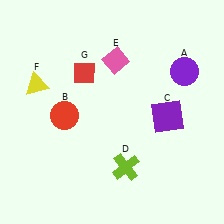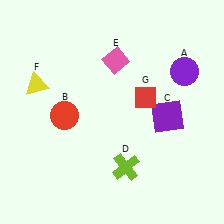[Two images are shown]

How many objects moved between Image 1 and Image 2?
1 object moved between the two images.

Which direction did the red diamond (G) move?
The red diamond (G) moved right.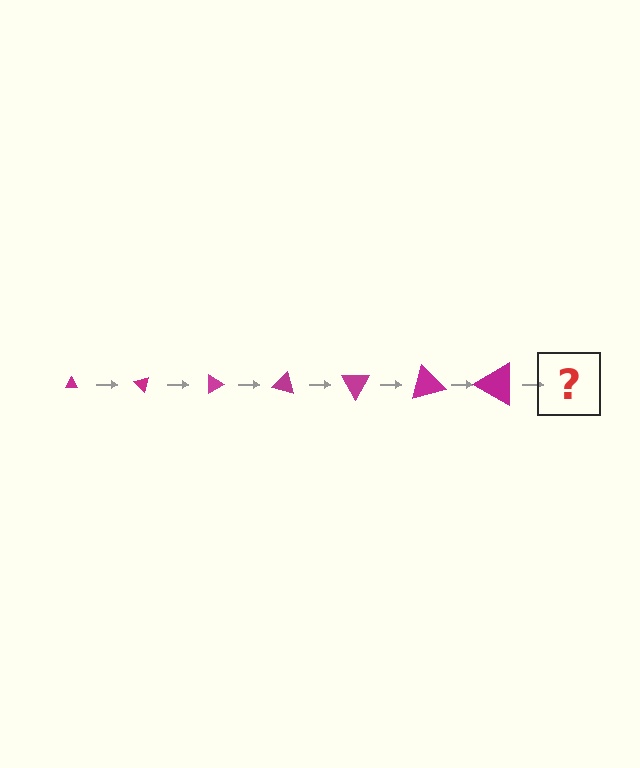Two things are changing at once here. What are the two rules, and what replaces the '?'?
The two rules are that the triangle grows larger each step and it rotates 45 degrees each step. The '?' should be a triangle, larger than the previous one and rotated 315 degrees from the start.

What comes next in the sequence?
The next element should be a triangle, larger than the previous one and rotated 315 degrees from the start.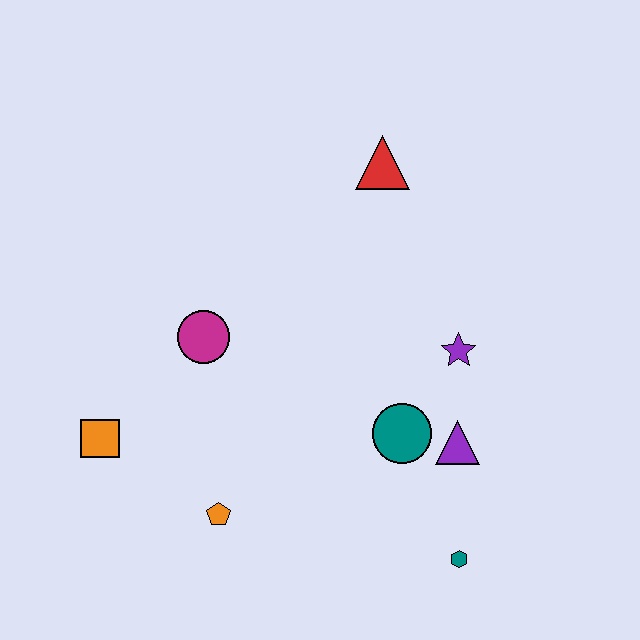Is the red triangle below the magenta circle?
No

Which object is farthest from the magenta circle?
The teal hexagon is farthest from the magenta circle.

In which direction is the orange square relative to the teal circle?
The orange square is to the left of the teal circle.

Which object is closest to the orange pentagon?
The orange square is closest to the orange pentagon.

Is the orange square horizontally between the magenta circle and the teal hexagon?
No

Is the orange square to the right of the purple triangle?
No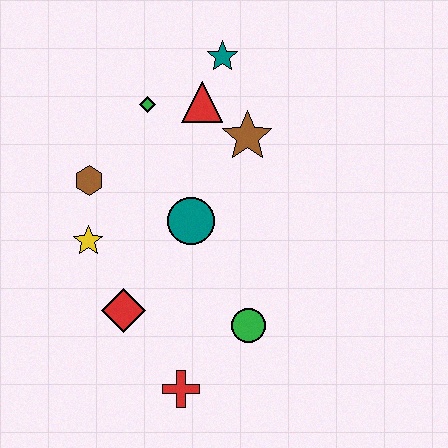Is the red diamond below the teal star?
Yes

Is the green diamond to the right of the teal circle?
No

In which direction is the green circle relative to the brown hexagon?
The green circle is to the right of the brown hexagon.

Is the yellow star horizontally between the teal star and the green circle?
No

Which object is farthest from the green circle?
The teal star is farthest from the green circle.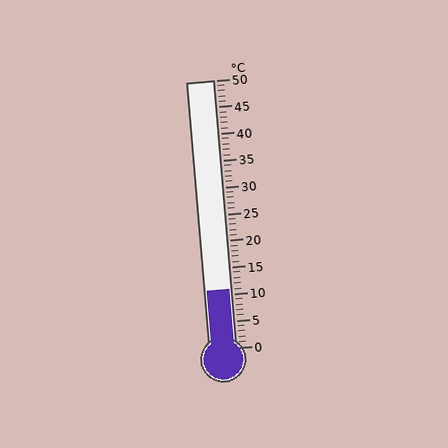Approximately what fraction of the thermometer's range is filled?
The thermometer is filled to approximately 20% of its range.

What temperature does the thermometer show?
The thermometer shows approximately 11°C.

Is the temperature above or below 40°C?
The temperature is below 40°C.